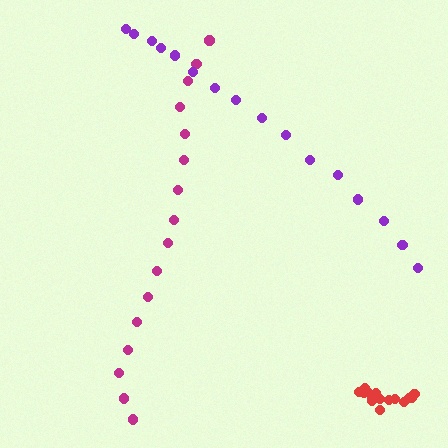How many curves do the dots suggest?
There are 3 distinct paths.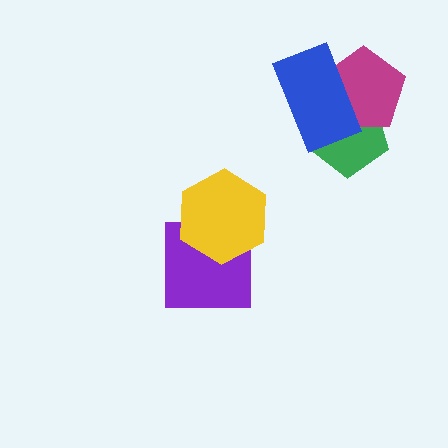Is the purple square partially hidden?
Yes, it is partially covered by another shape.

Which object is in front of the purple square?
The yellow hexagon is in front of the purple square.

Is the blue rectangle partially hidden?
No, no other shape covers it.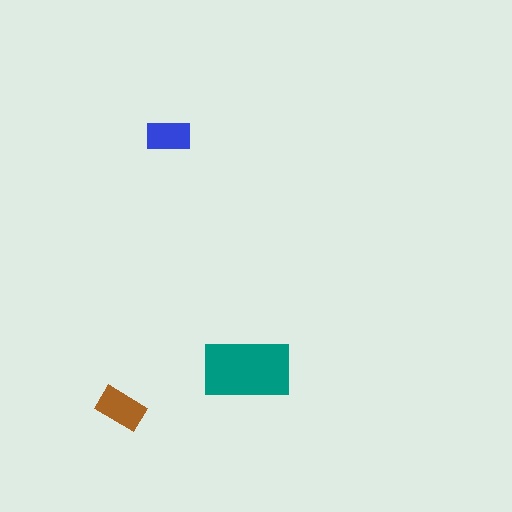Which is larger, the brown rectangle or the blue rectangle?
The brown one.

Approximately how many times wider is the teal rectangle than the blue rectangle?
About 2 times wider.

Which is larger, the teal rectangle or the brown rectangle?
The teal one.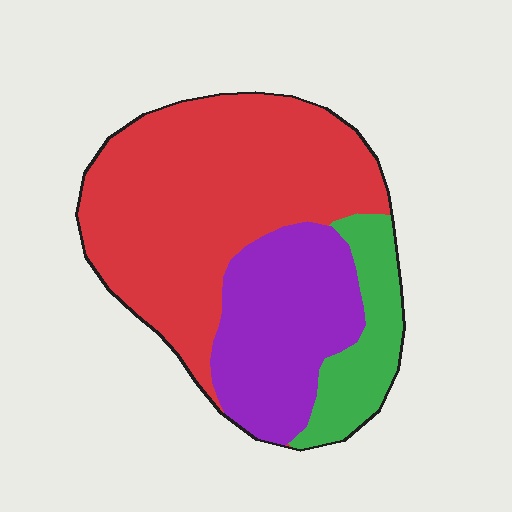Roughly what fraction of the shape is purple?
Purple takes up about one quarter (1/4) of the shape.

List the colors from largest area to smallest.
From largest to smallest: red, purple, green.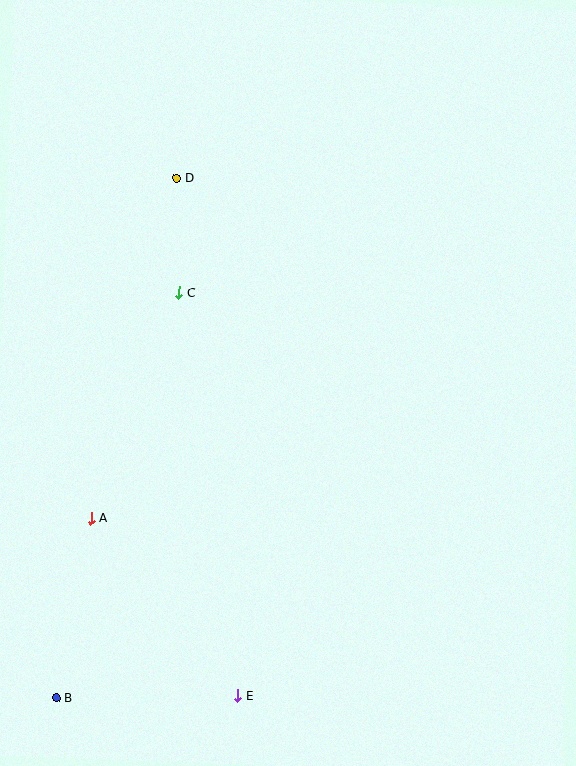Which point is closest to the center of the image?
Point C at (179, 292) is closest to the center.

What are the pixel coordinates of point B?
Point B is at (56, 698).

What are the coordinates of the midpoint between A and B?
The midpoint between A and B is at (74, 608).